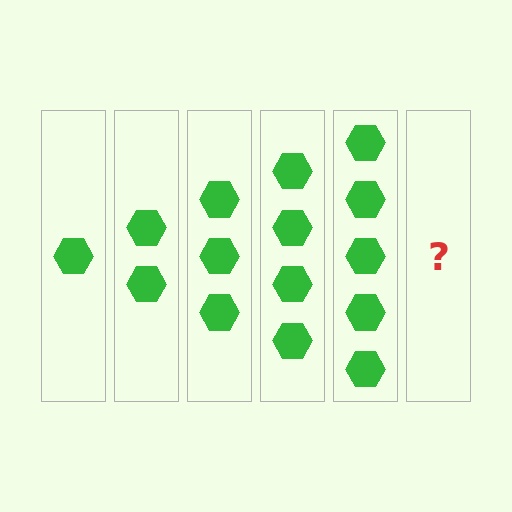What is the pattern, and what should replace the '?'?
The pattern is that each step adds one more hexagon. The '?' should be 6 hexagons.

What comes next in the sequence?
The next element should be 6 hexagons.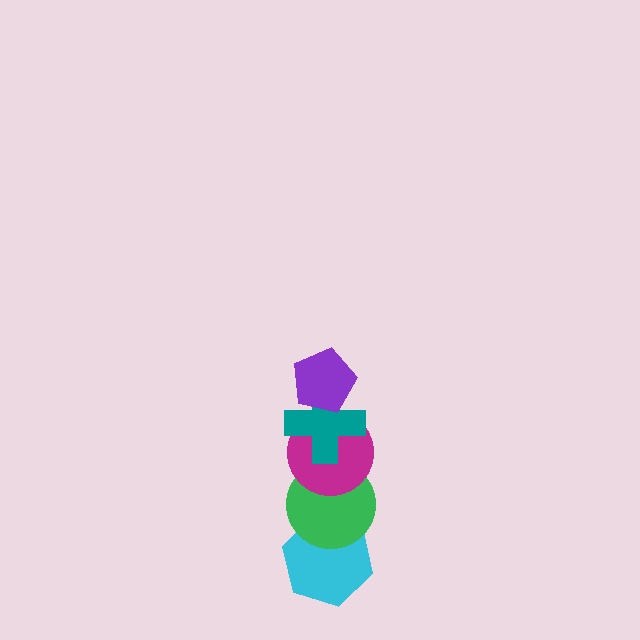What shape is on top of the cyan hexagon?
The green circle is on top of the cyan hexagon.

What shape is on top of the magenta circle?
The teal cross is on top of the magenta circle.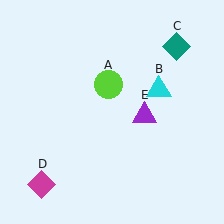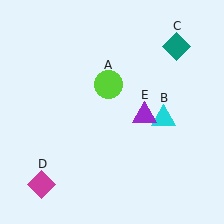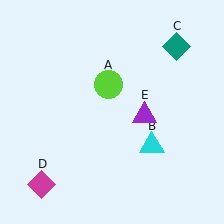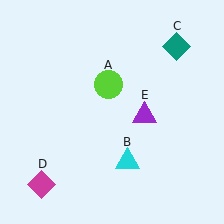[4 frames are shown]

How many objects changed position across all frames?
1 object changed position: cyan triangle (object B).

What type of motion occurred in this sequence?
The cyan triangle (object B) rotated clockwise around the center of the scene.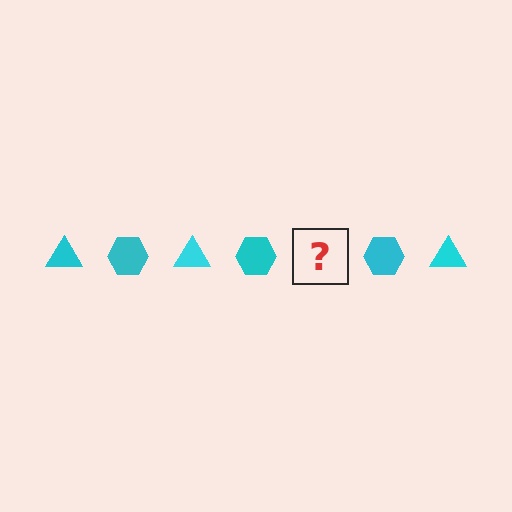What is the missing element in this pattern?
The missing element is a cyan triangle.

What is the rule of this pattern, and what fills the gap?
The rule is that the pattern cycles through triangle, hexagon shapes in cyan. The gap should be filled with a cyan triangle.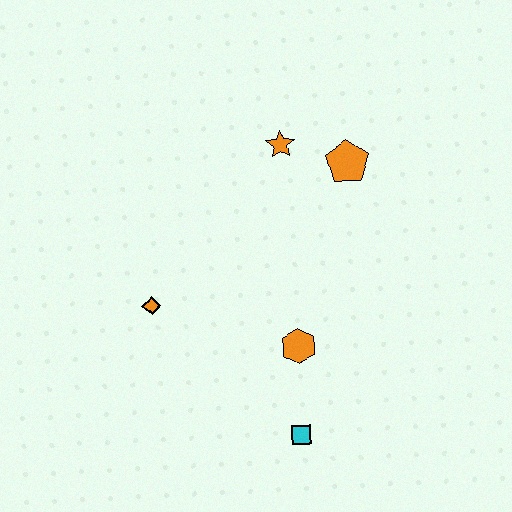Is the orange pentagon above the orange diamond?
Yes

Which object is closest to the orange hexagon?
The cyan square is closest to the orange hexagon.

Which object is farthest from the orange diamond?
The orange pentagon is farthest from the orange diamond.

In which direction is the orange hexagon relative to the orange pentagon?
The orange hexagon is below the orange pentagon.